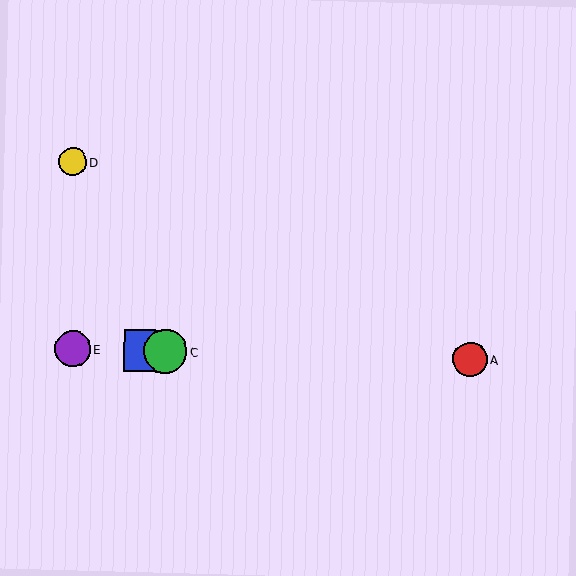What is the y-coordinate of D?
Object D is at y≈162.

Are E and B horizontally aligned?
Yes, both are at y≈349.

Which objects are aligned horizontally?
Objects A, B, C, E are aligned horizontally.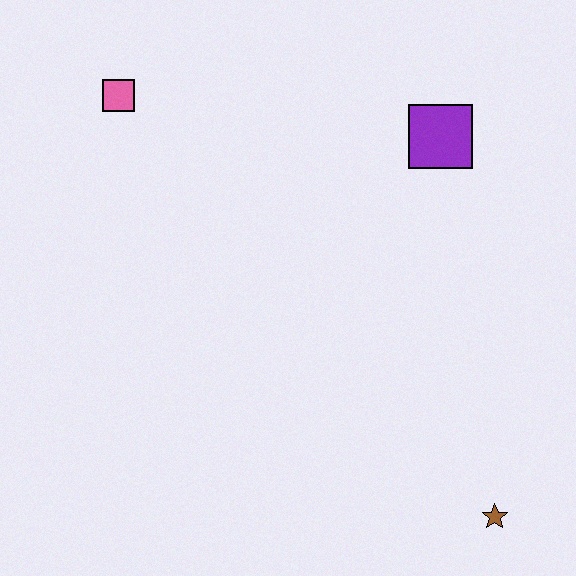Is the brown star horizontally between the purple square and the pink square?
No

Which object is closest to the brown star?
The purple square is closest to the brown star.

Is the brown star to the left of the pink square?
No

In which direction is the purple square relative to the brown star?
The purple square is above the brown star.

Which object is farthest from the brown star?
The pink square is farthest from the brown star.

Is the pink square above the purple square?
Yes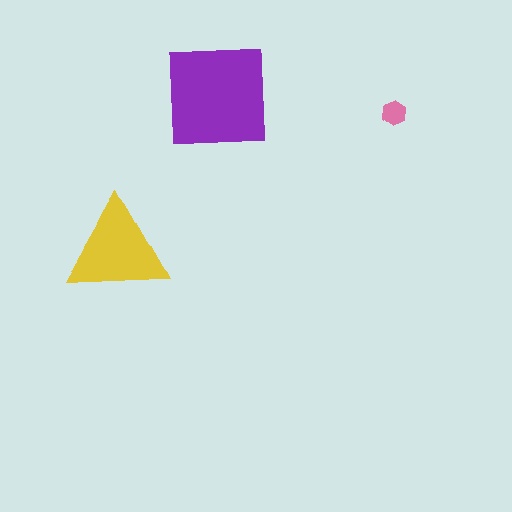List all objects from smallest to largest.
The pink hexagon, the yellow triangle, the purple square.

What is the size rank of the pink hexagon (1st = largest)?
3rd.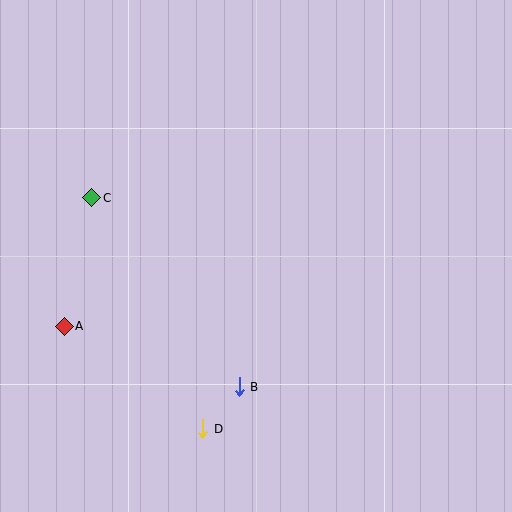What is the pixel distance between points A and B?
The distance between A and B is 185 pixels.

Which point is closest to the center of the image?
Point B at (239, 387) is closest to the center.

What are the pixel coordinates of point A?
Point A is at (64, 326).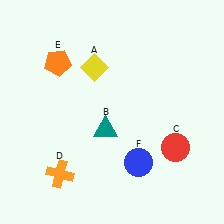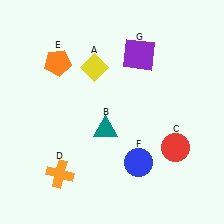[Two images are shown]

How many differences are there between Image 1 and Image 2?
There is 1 difference between the two images.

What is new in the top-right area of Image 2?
A purple square (G) was added in the top-right area of Image 2.